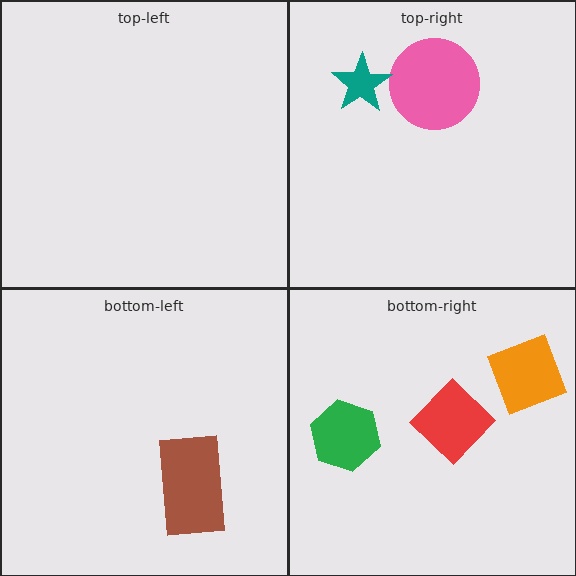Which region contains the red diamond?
The bottom-right region.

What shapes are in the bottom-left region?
The brown rectangle.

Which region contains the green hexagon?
The bottom-right region.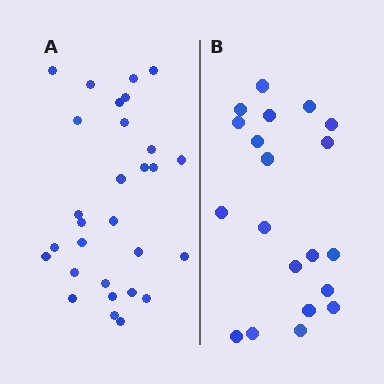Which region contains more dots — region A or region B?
Region A (the left region) has more dots.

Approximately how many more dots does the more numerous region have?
Region A has roughly 8 or so more dots than region B.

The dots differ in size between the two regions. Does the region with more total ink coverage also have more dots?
No. Region B has more total ink coverage because its dots are larger, but region A actually contains more individual dots. Total area can be misleading — the number of items is what matters here.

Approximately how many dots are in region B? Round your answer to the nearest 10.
About 20 dots.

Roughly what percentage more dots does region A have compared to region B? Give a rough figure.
About 45% more.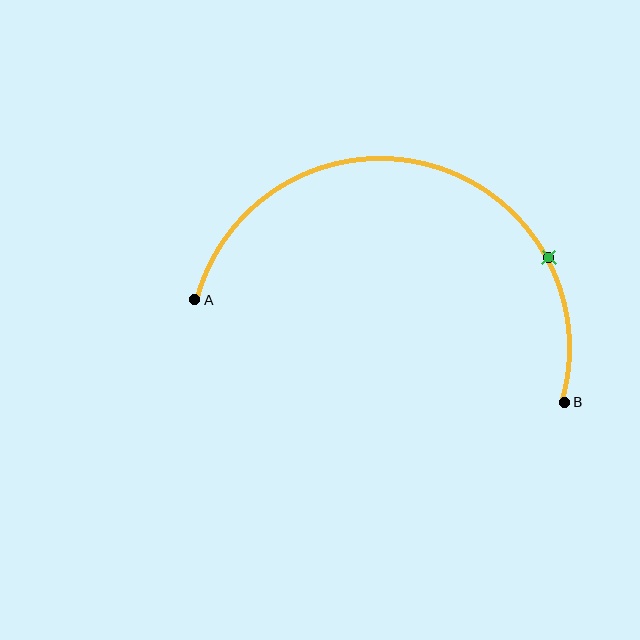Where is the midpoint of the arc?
The arc midpoint is the point on the curve farthest from the straight line joining A and B. It sits above that line.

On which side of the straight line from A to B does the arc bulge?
The arc bulges above the straight line connecting A and B.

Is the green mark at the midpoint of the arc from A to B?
No. The green mark lies on the arc but is closer to endpoint B. The arc midpoint would be at the point on the curve equidistant along the arc from both A and B.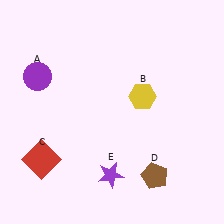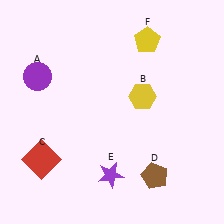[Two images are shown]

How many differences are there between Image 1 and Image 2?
There is 1 difference between the two images.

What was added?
A yellow pentagon (F) was added in Image 2.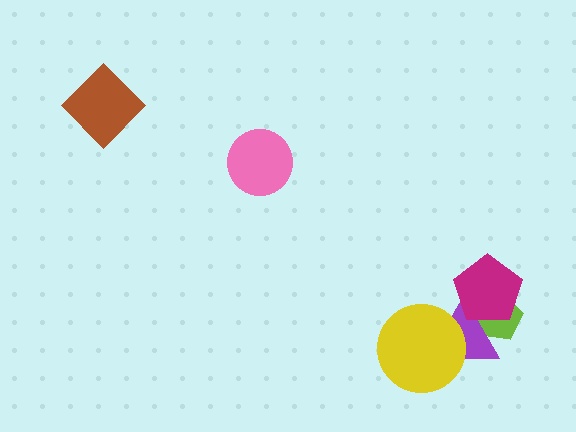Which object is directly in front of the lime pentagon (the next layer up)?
The purple triangle is directly in front of the lime pentagon.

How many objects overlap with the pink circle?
0 objects overlap with the pink circle.